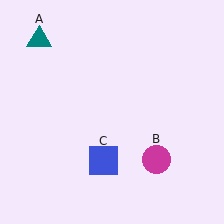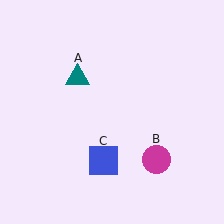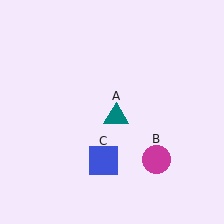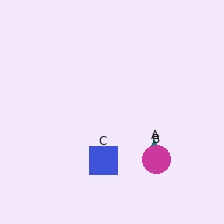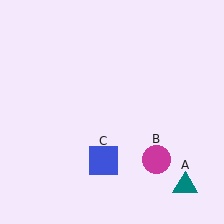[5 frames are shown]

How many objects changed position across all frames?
1 object changed position: teal triangle (object A).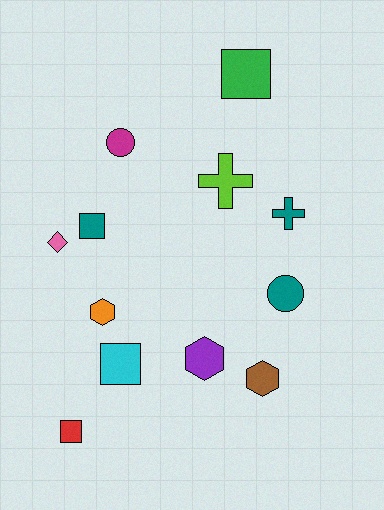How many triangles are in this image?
There are no triangles.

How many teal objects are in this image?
There are 3 teal objects.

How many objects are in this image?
There are 12 objects.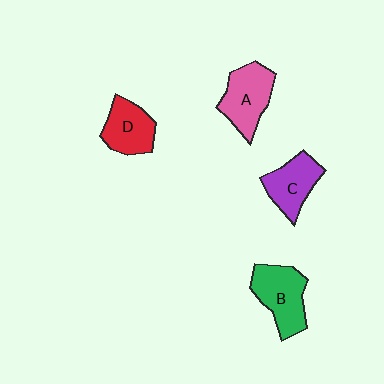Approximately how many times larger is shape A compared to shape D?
Approximately 1.2 times.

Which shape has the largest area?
Shape B (green).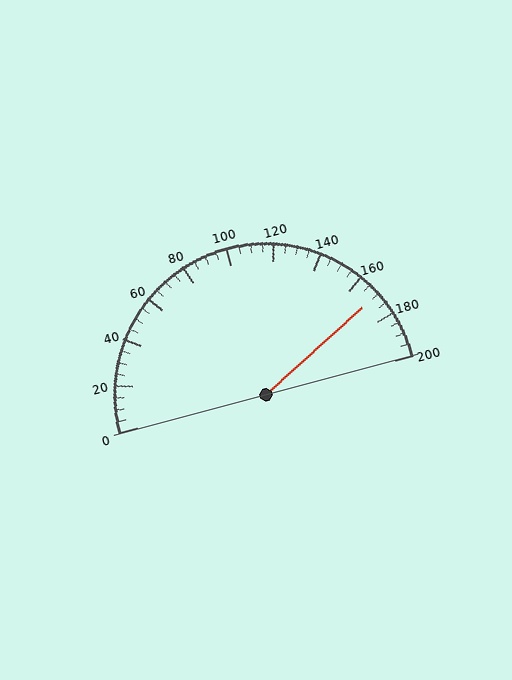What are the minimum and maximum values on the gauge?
The gauge ranges from 0 to 200.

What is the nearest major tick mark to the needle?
The nearest major tick mark is 160.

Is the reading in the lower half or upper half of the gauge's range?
The reading is in the upper half of the range (0 to 200).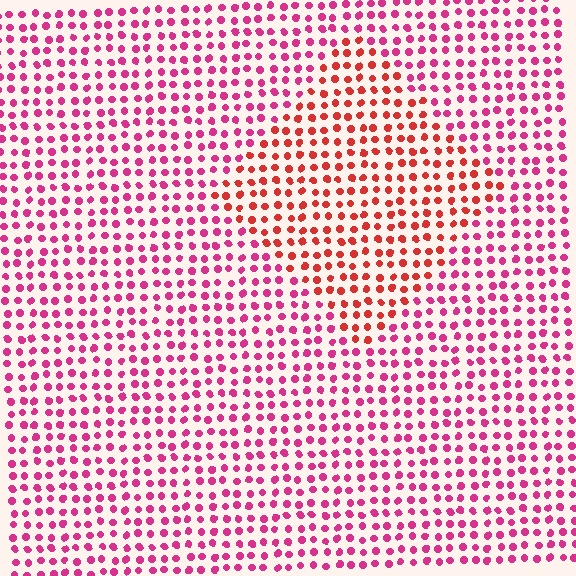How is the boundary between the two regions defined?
The boundary is defined purely by a slight shift in hue (about 34 degrees). Spacing, size, and orientation are identical on both sides.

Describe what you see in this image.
The image is filled with small magenta elements in a uniform arrangement. A diamond-shaped region is visible where the elements are tinted to a slightly different hue, forming a subtle color boundary.